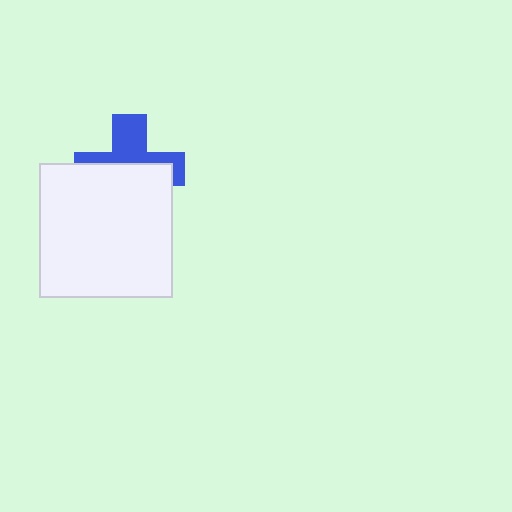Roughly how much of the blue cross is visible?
A small part of it is visible (roughly 45%).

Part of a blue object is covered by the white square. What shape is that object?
It is a cross.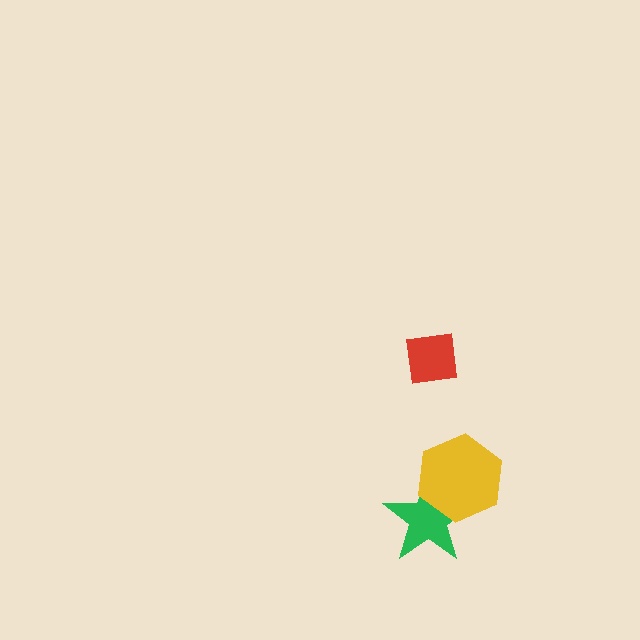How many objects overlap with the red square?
0 objects overlap with the red square.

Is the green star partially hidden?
Yes, it is partially covered by another shape.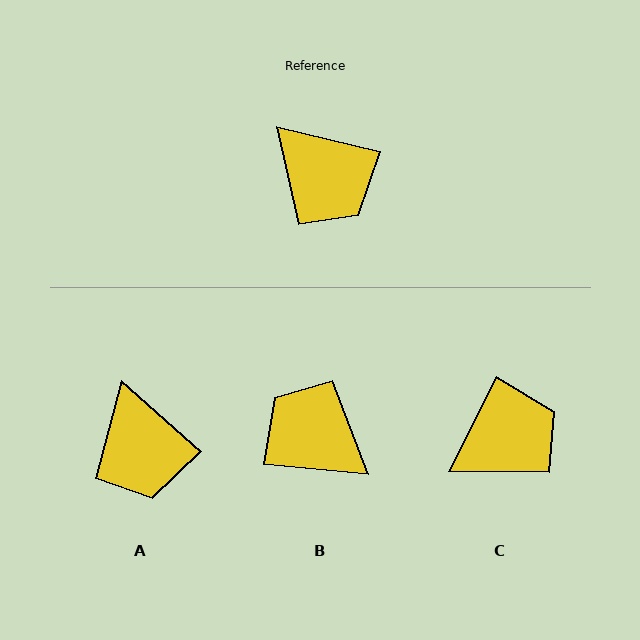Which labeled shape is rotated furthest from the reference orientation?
B, about 172 degrees away.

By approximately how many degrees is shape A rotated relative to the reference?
Approximately 28 degrees clockwise.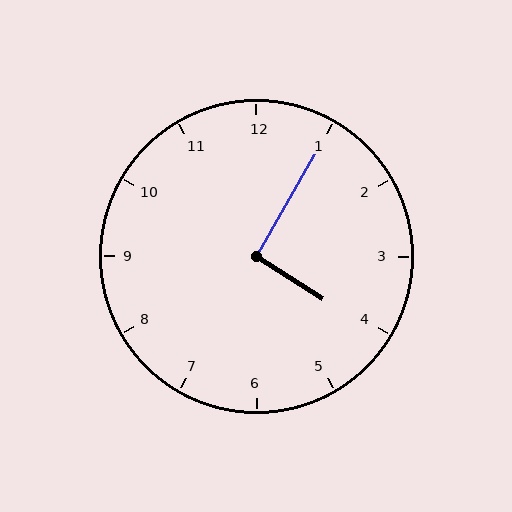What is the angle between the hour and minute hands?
Approximately 92 degrees.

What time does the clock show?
4:05.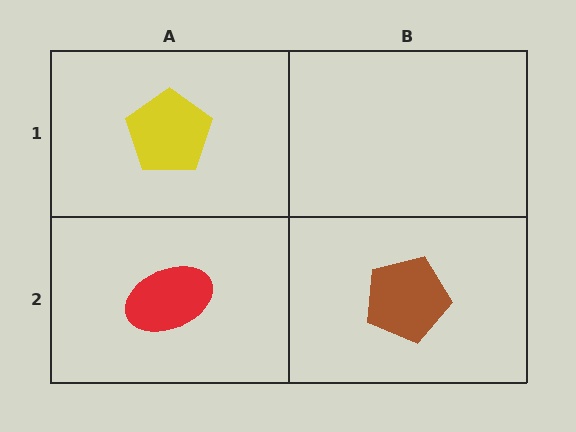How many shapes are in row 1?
1 shape.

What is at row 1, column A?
A yellow pentagon.